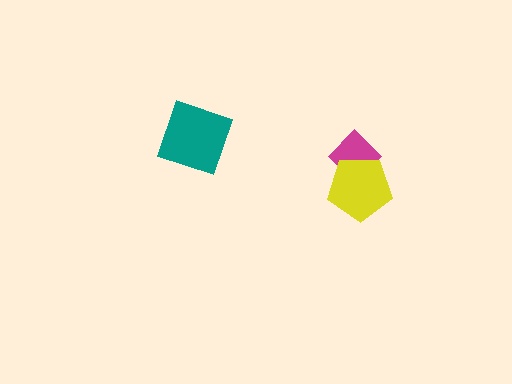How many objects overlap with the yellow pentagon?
1 object overlaps with the yellow pentagon.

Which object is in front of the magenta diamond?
The yellow pentagon is in front of the magenta diamond.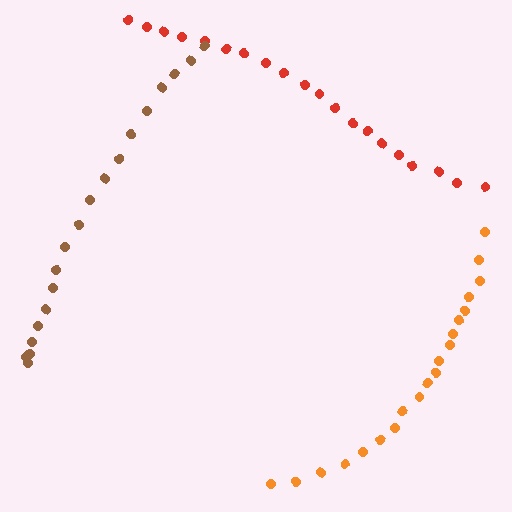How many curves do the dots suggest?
There are 3 distinct paths.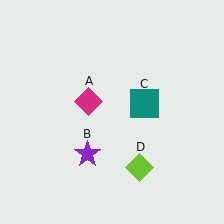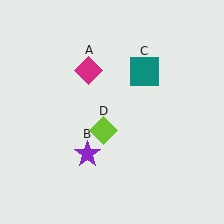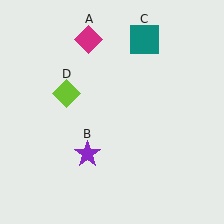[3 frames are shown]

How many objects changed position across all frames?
3 objects changed position: magenta diamond (object A), teal square (object C), lime diamond (object D).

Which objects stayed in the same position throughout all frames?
Purple star (object B) remained stationary.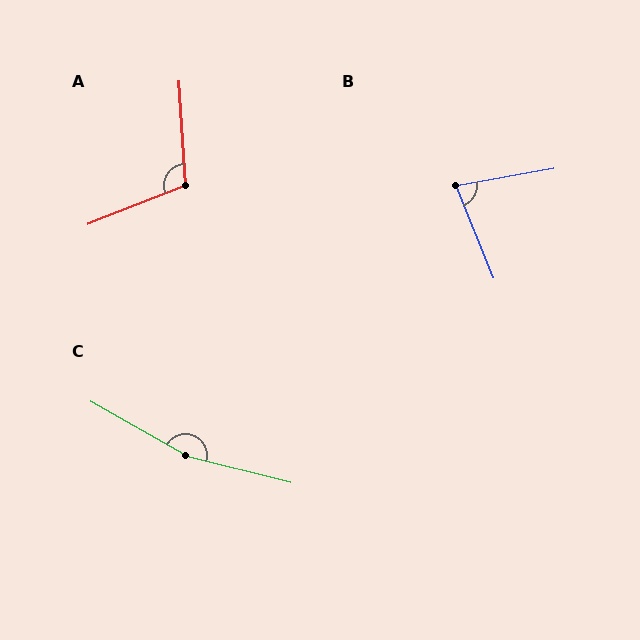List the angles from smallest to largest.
B (78°), A (108°), C (165°).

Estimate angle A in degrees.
Approximately 108 degrees.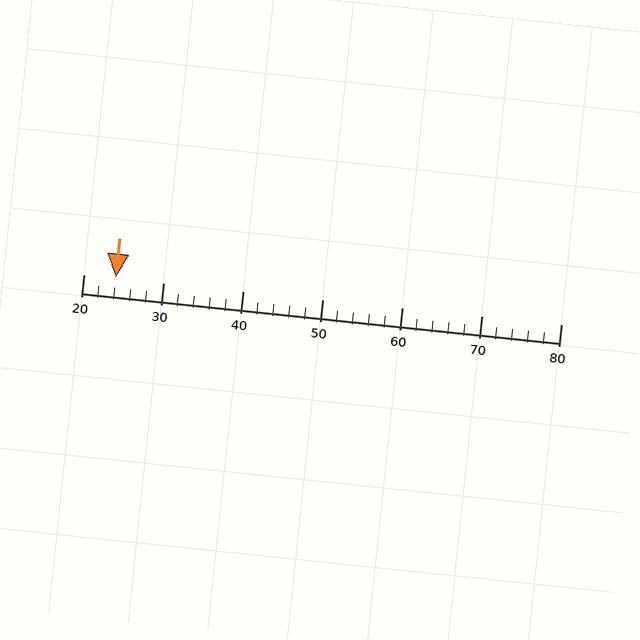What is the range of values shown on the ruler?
The ruler shows values from 20 to 80.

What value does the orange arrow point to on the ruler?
The orange arrow points to approximately 24.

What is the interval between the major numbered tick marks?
The major tick marks are spaced 10 units apart.